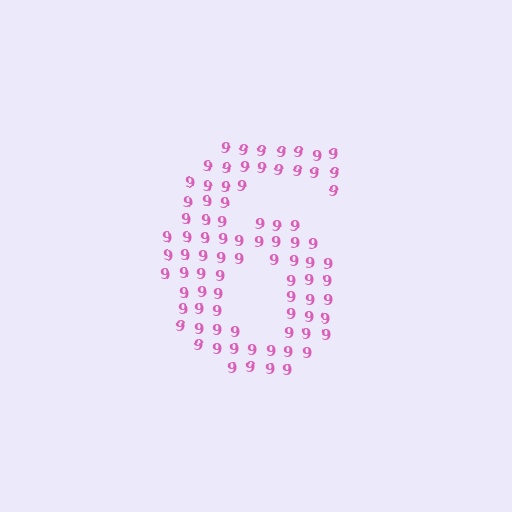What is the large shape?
The large shape is the digit 6.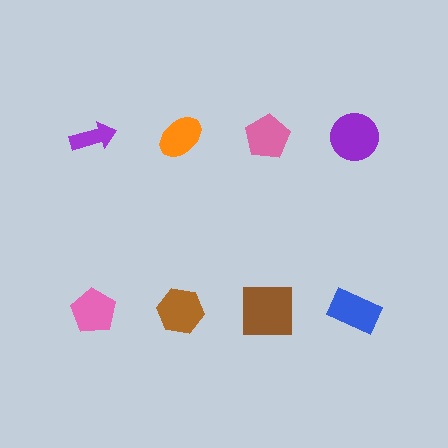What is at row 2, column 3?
A brown square.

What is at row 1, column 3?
A pink pentagon.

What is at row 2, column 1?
A pink pentagon.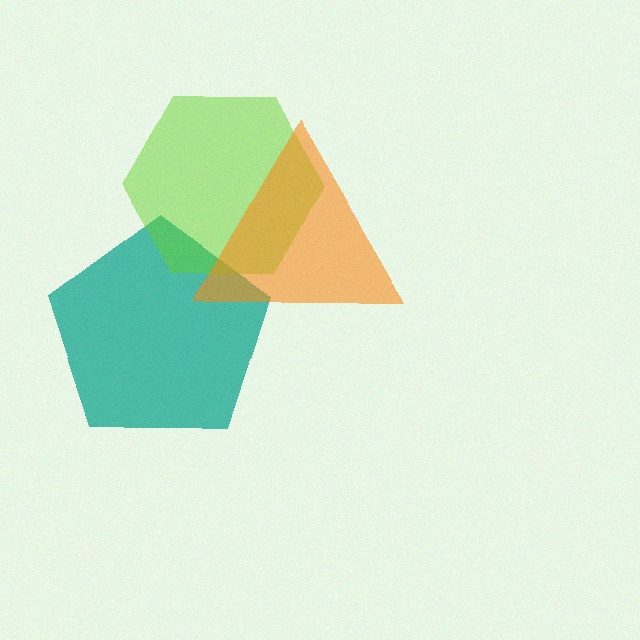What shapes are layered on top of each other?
The layered shapes are: a teal pentagon, a lime hexagon, an orange triangle.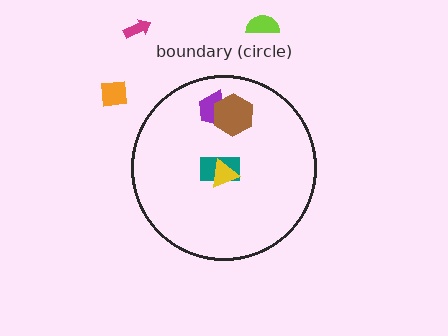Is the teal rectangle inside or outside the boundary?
Inside.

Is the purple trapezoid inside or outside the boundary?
Inside.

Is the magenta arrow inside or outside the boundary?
Outside.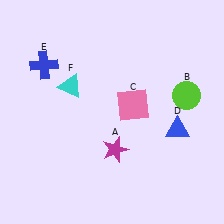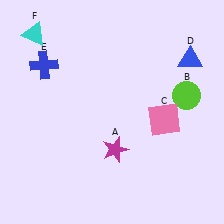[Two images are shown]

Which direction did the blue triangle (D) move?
The blue triangle (D) moved up.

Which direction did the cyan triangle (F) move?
The cyan triangle (F) moved up.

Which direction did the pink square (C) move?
The pink square (C) moved right.